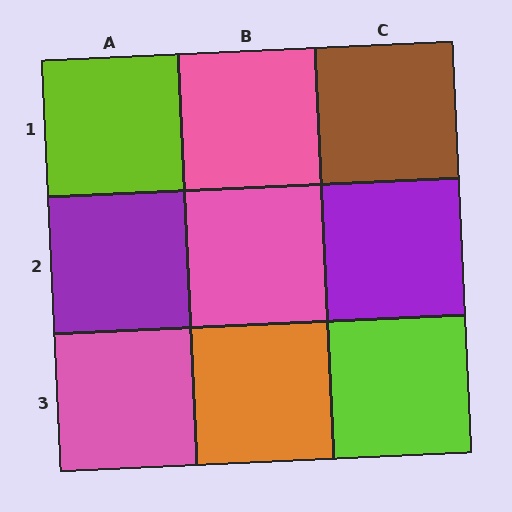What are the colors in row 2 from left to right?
Purple, pink, purple.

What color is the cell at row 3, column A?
Pink.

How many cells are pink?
3 cells are pink.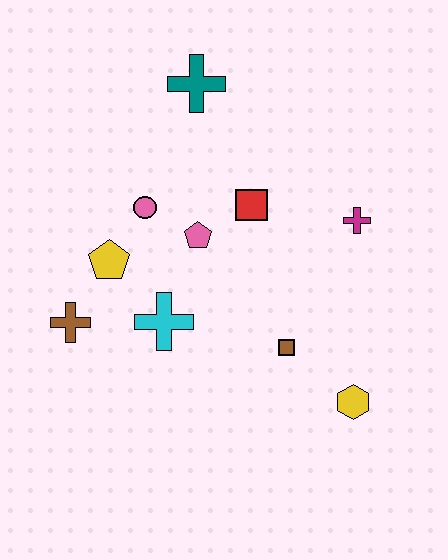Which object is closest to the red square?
The pink pentagon is closest to the red square.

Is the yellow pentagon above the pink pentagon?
No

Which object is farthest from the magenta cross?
The brown cross is farthest from the magenta cross.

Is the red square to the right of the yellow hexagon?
No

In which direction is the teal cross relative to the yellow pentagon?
The teal cross is above the yellow pentagon.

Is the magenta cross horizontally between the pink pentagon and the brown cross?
No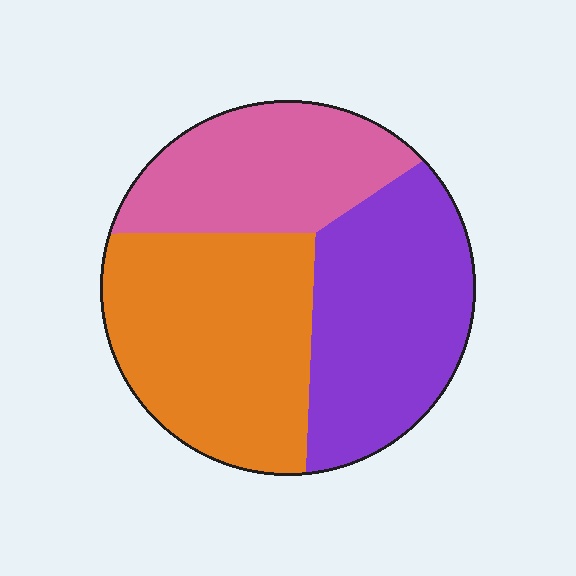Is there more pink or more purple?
Purple.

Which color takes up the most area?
Orange, at roughly 40%.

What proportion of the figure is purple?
Purple takes up about one third (1/3) of the figure.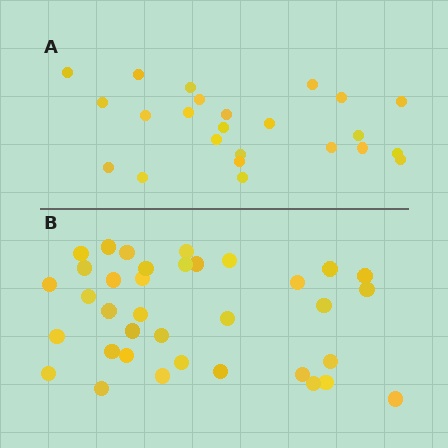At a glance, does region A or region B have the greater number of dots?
Region B (the bottom region) has more dots.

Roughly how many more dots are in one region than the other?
Region B has roughly 12 or so more dots than region A.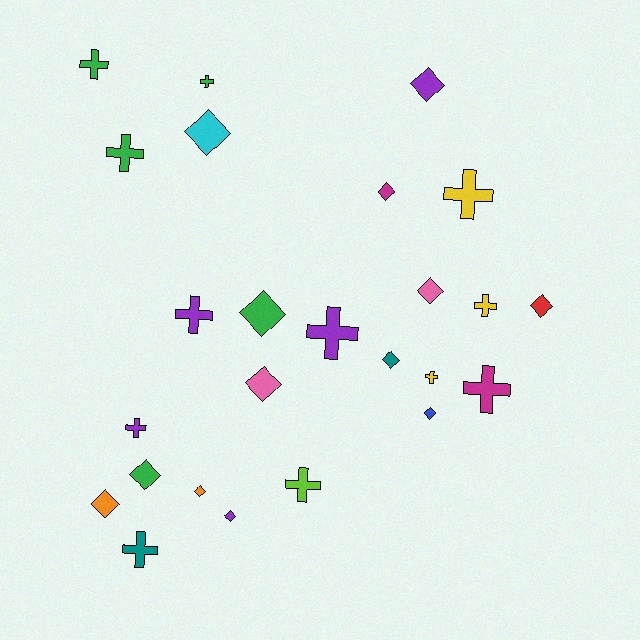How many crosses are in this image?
There are 12 crosses.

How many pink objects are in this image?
There are 2 pink objects.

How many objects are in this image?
There are 25 objects.